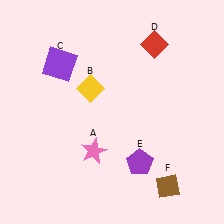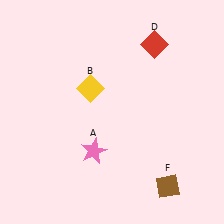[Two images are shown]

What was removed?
The purple square (C), the purple pentagon (E) were removed in Image 2.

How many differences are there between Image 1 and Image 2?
There are 2 differences between the two images.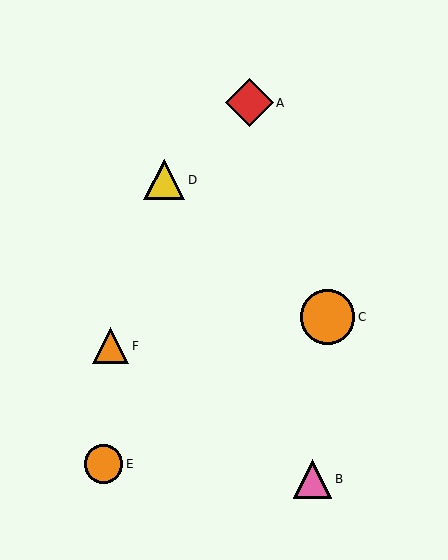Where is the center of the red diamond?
The center of the red diamond is at (249, 103).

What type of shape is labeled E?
Shape E is an orange circle.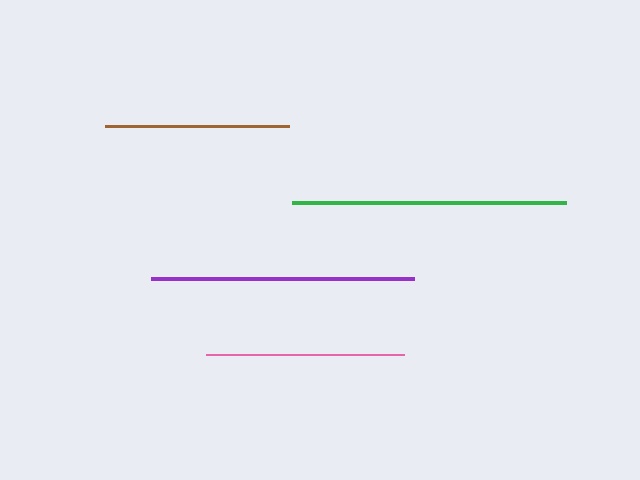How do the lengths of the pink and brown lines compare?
The pink and brown lines are approximately the same length.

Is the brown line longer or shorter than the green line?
The green line is longer than the brown line.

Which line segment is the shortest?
The brown line is the shortest at approximately 185 pixels.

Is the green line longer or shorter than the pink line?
The green line is longer than the pink line.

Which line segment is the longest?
The green line is the longest at approximately 274 pixels.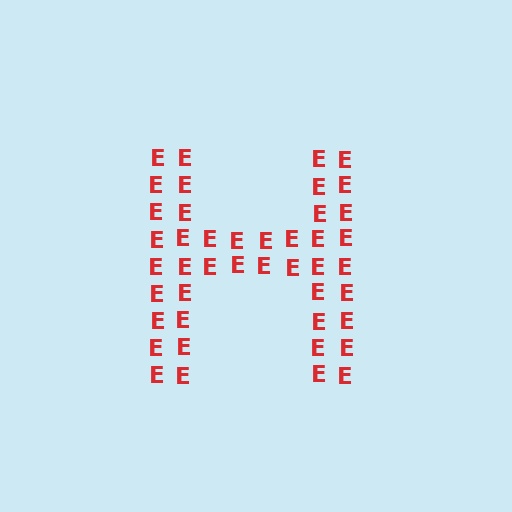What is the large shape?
The large shape is the letter H.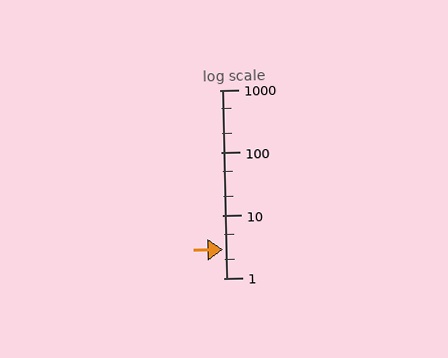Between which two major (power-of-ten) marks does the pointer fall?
The pointer is between 1 and 10.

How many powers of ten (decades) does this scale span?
The scale spans 3 decades, from 1 to 1000.